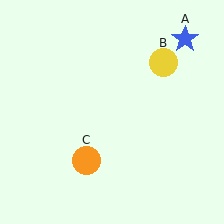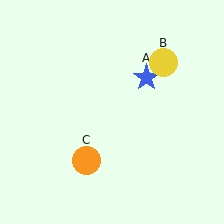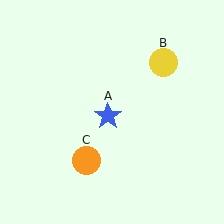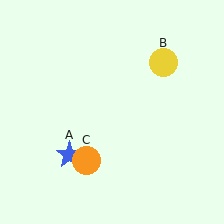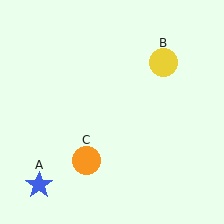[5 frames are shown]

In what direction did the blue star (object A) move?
The blue star (object A) moved down and to the left.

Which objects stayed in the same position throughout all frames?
Yellow circle (object B) and orange circle (object C) remained stationary.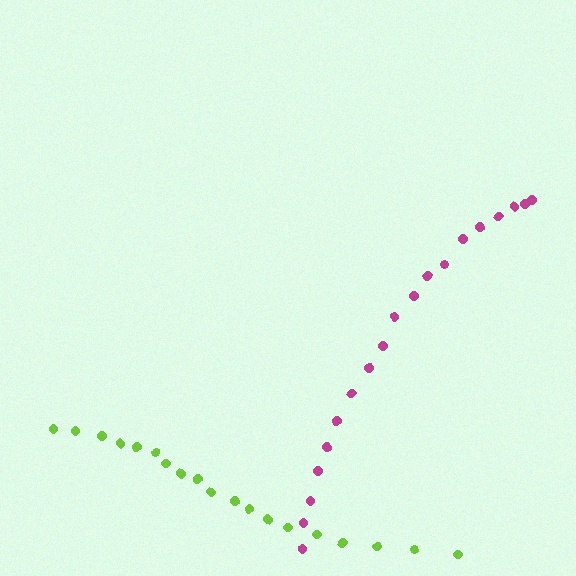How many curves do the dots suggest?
There are 2 distinct paths.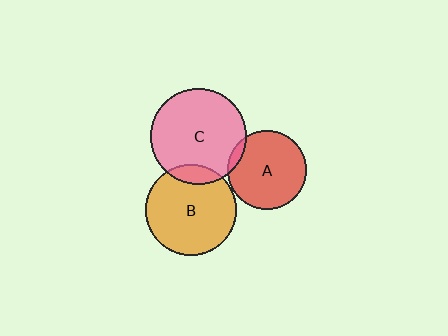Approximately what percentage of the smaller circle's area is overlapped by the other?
Approximately 5%.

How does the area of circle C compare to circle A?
Approximately 1.5 times.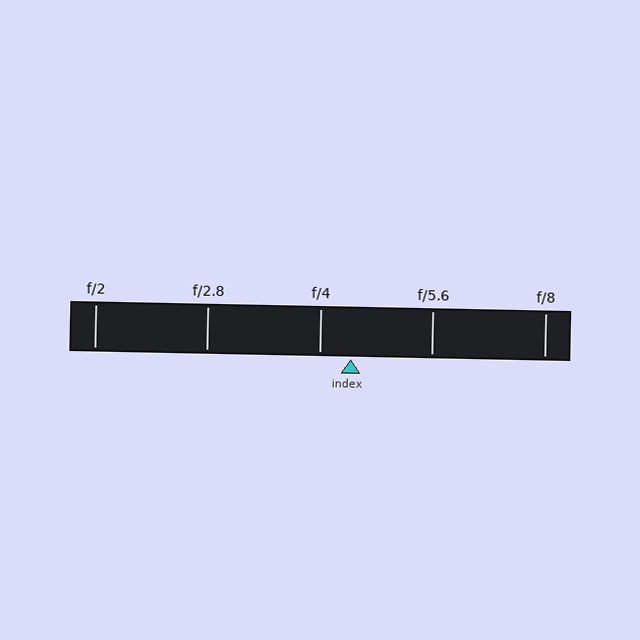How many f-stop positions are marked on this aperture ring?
There are 5 f-stop positions marked.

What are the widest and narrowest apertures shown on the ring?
The widest aperture shown is f/2 and the narrowest is f/8.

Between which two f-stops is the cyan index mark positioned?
The index mark is between f/4 and f/5.6.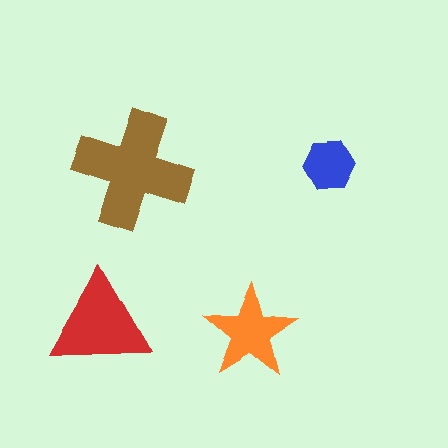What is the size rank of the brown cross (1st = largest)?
1st.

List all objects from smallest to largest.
The blue hexagon, the orange star, the red triangle, the brown cross.